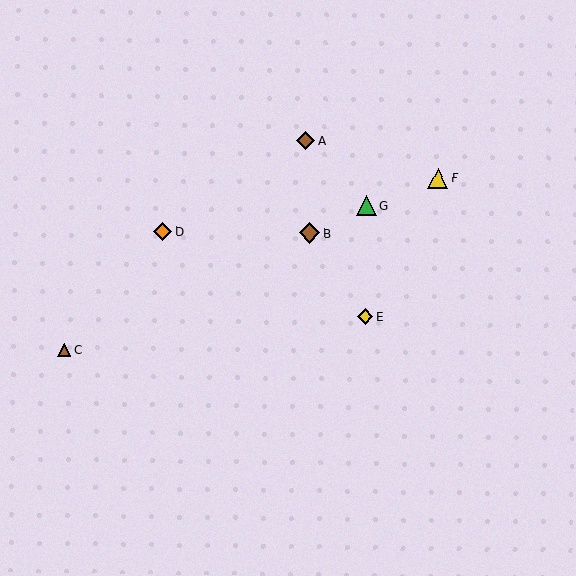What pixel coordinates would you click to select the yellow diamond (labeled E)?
Click at (365, 317) to select the yellow diamond E.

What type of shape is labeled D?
Shape D is an orange diamond.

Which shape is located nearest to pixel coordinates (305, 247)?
The brown diamond (labeled B) at (309, 233) is nearest to that location.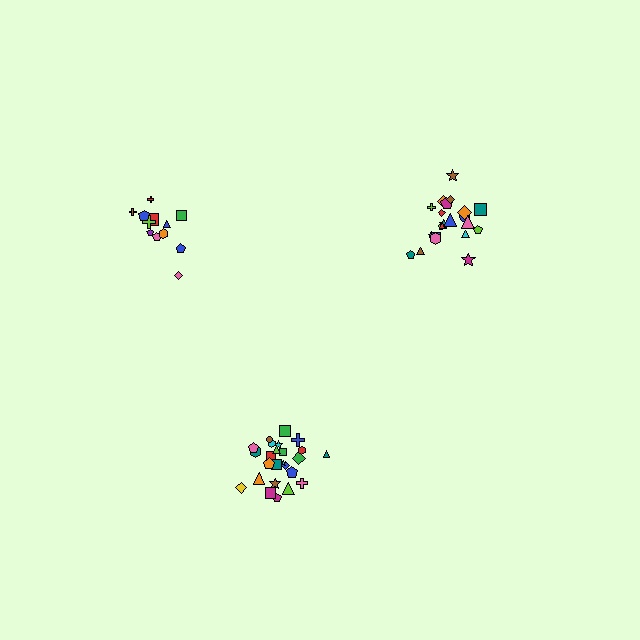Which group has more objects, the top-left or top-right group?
The top-right group.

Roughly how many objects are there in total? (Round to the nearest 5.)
Roughly 60 objects in total.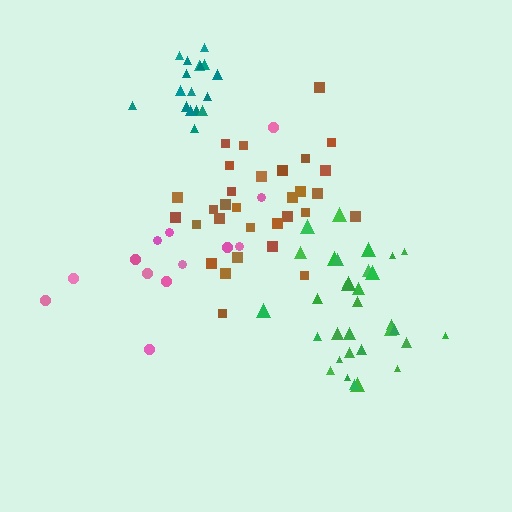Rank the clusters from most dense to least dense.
teal, brown, green, pink.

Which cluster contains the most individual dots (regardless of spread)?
Green (32).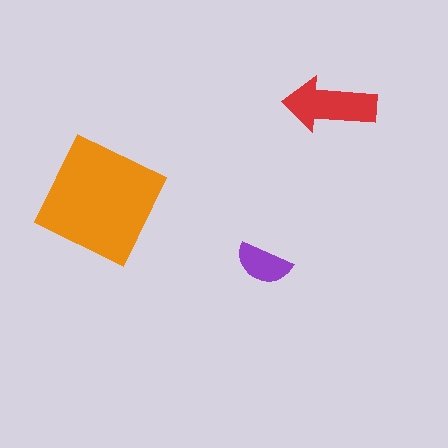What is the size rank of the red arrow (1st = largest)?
2nd.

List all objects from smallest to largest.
The purple semicircle, the red arrow, the orange square.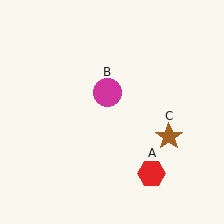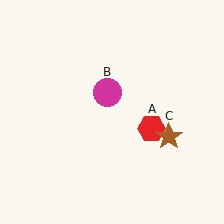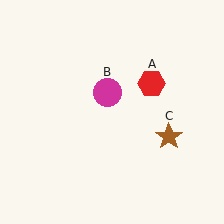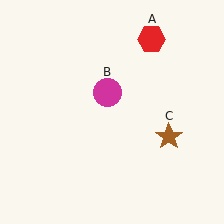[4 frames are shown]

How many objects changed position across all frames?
1 object changed position: red hexagon (object A).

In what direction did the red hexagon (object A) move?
The red hexagon (object A) moved up.